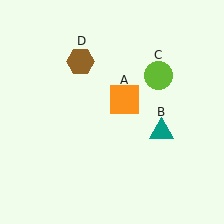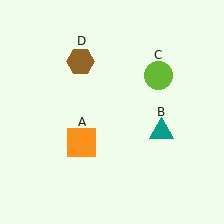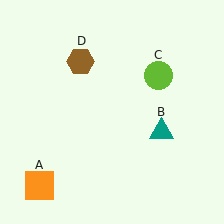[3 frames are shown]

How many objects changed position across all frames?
1 object changed position: orange square (object A).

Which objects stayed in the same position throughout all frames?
Teal triangle (object B) and lime circle (object C) and brown hexagon (object D) remained stationary.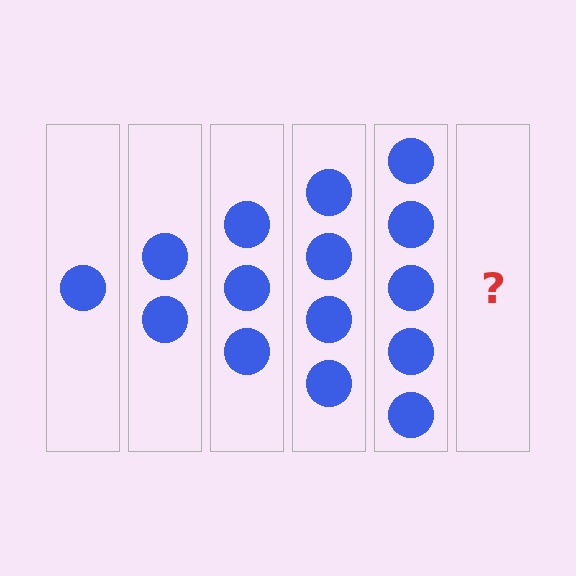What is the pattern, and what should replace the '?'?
The pattern is that each step adds one more circle. The '?' should be 6 circles.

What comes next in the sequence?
The next element should be 6 circles.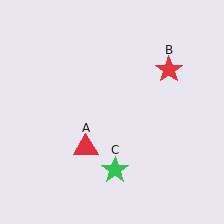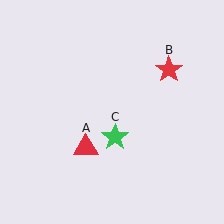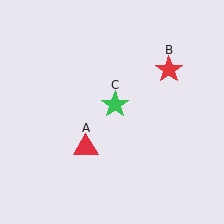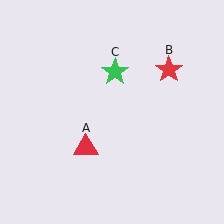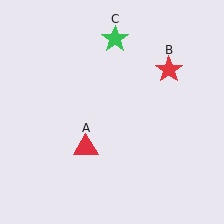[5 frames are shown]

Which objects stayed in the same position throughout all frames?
Red triangle (object A) and red star (object B) remained stationary.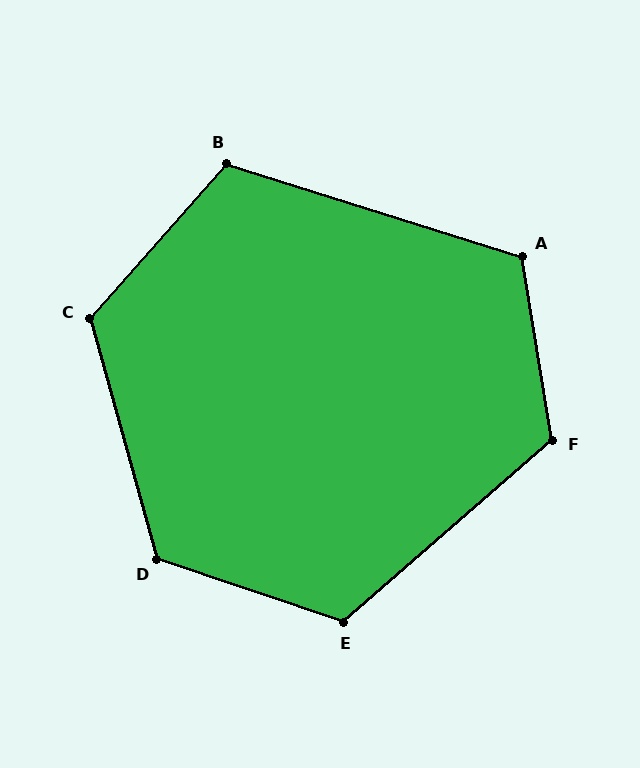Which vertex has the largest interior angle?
D, at approximately 124 degrees.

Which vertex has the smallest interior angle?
B, at approximately 114 degrees.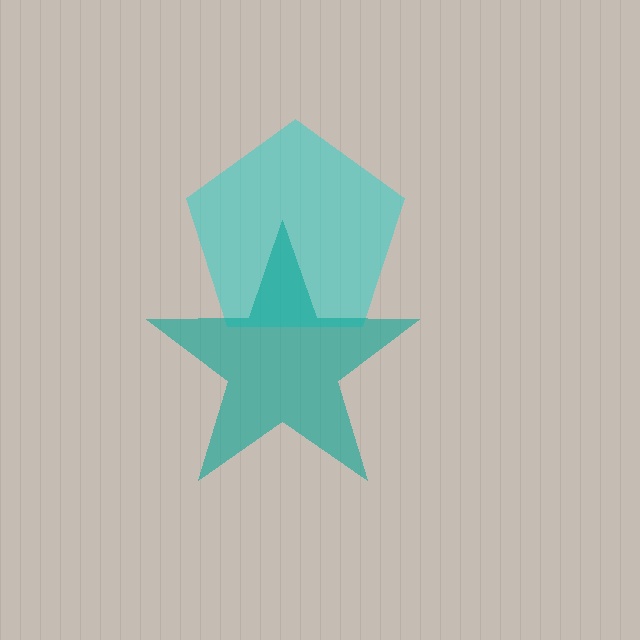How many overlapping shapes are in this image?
There are 2 overlapping shapes in the image.